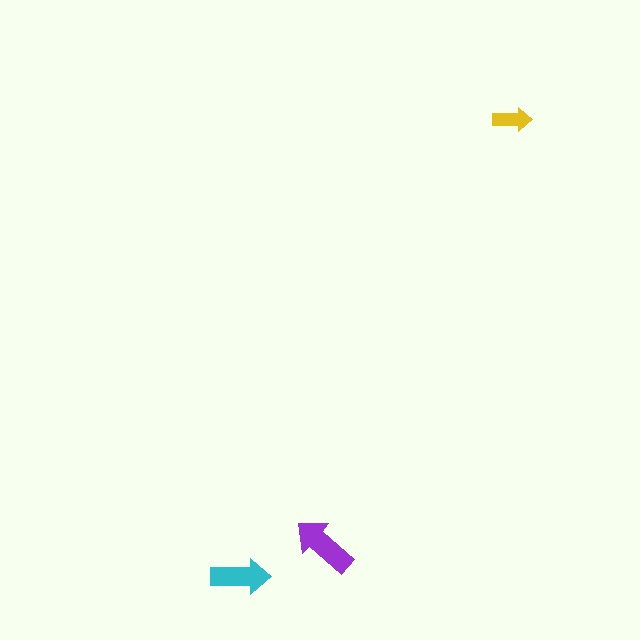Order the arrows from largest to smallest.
the purple one, the cyan one, the yellow one.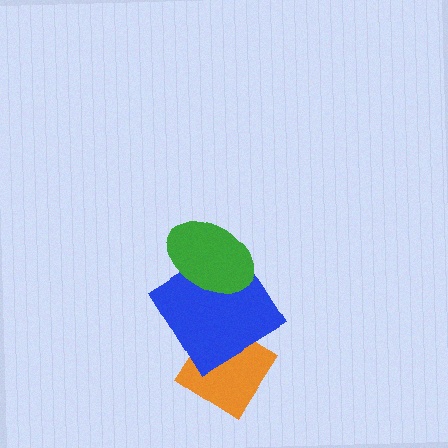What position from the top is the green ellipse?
The green ellipse is 1st from the top.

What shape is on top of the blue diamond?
The green ellipse is on top of the blue diamond.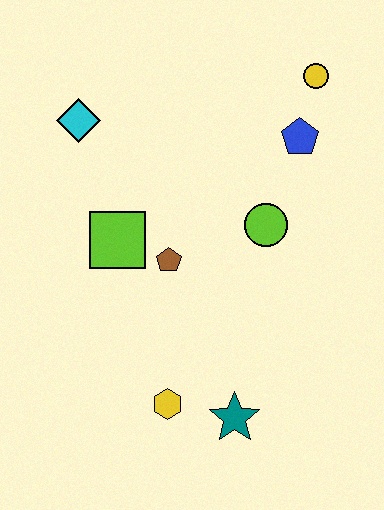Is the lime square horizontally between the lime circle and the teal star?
No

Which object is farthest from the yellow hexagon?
The yellow circle is farthest from the yellow hexagon.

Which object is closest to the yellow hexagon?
The teal star is closest to the yellow hexagon.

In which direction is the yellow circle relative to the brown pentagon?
The yellow circle is above the brown pentagon.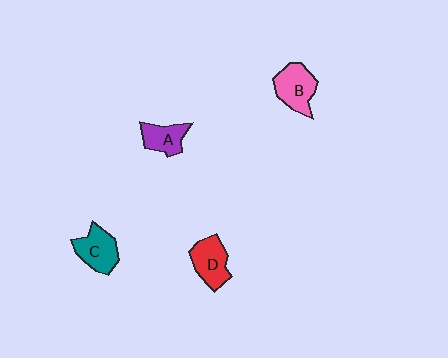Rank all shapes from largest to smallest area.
From largest to smallest: B (pink), D (red), C (teal), A (purple).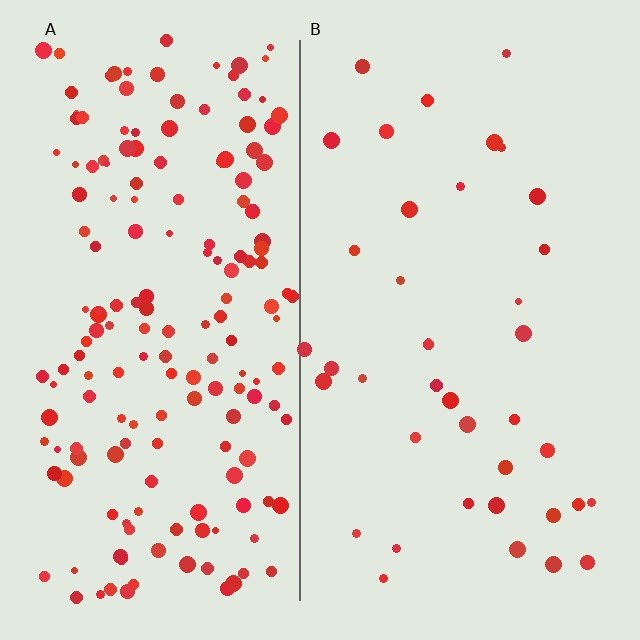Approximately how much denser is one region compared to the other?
Approximately 4.4× — region A over region B.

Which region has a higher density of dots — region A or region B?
A (the left).